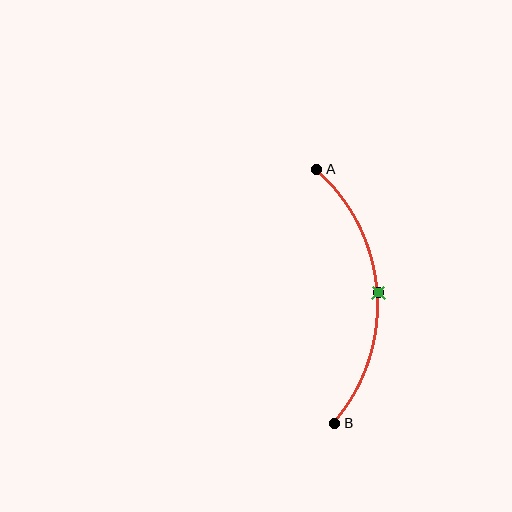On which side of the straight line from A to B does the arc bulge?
The arc bulges to the right of the straight line connecting A and B.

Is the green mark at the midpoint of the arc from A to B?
Yes. The green mark lies on the arc at equal arc-length from both A and B — it is the arc midpoint.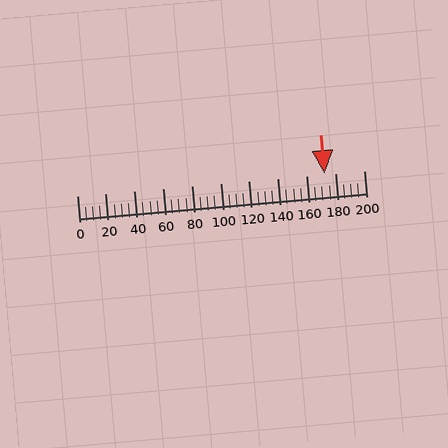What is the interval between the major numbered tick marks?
The major tick marks are spaced 20 units apart.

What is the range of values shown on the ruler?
The ruler shows values from 0 to 200.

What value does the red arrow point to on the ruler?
The red arrow points to approximately 173.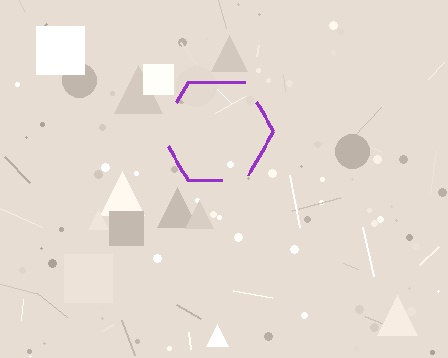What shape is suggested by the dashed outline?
The dashed outline suggests a hexagon.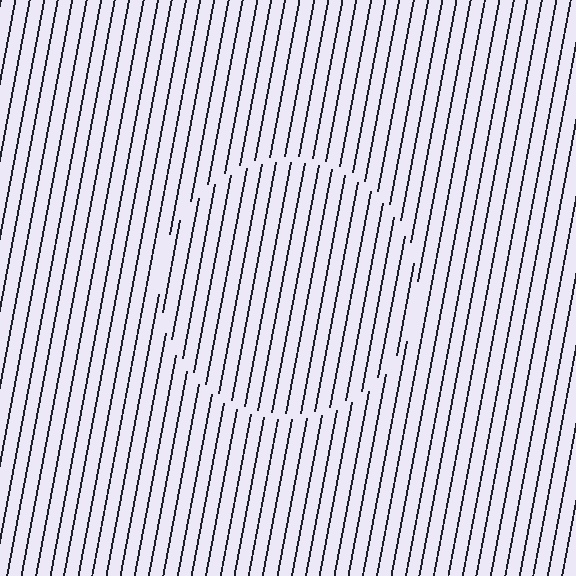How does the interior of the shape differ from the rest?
The interior of the shape contains the same grating, shifted by half a period — the contour is defined by the phase discontinuity where line-ends from the inner and outer gratings abut.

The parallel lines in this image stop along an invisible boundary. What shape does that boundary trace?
An illusory circle. The interior of the shape contains the same grating, shifted by half a period — the contour is defined by the phase discontinuity where line-ends from the inner and outer gratings abut.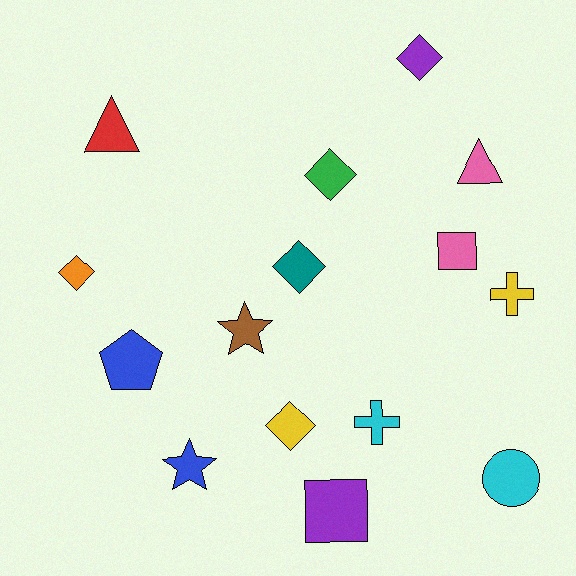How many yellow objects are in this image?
There are 2 yellow objects.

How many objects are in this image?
There are 15 objects.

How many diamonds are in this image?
There are 5 diamonds.